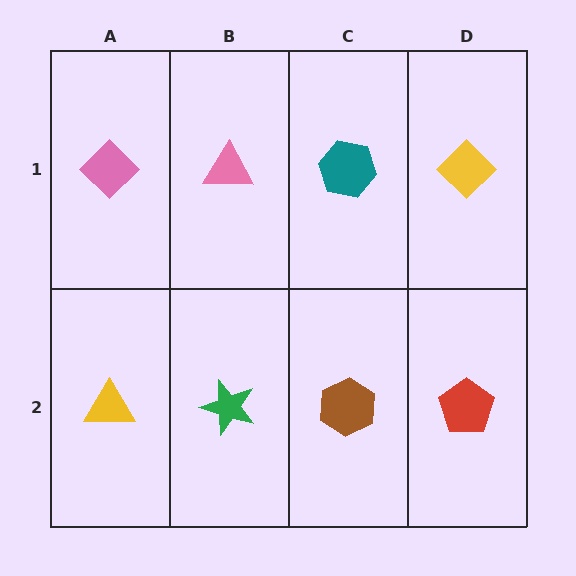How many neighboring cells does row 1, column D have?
2.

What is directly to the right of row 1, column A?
A pink triangle.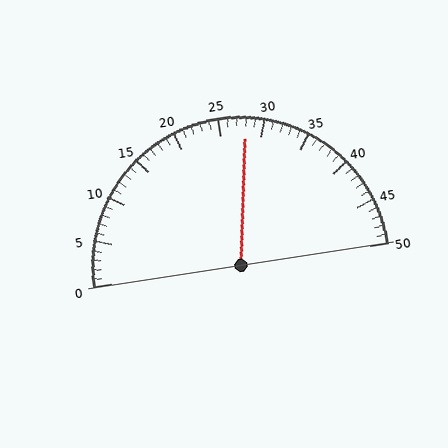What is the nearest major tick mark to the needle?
The nearest major tick mark is 30.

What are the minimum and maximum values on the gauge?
The gauge ranges from 0 to 50.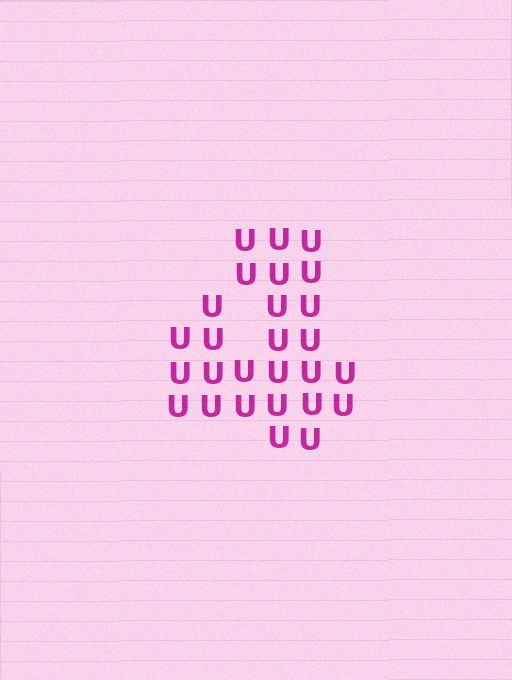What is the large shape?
The large shape is the digit 4.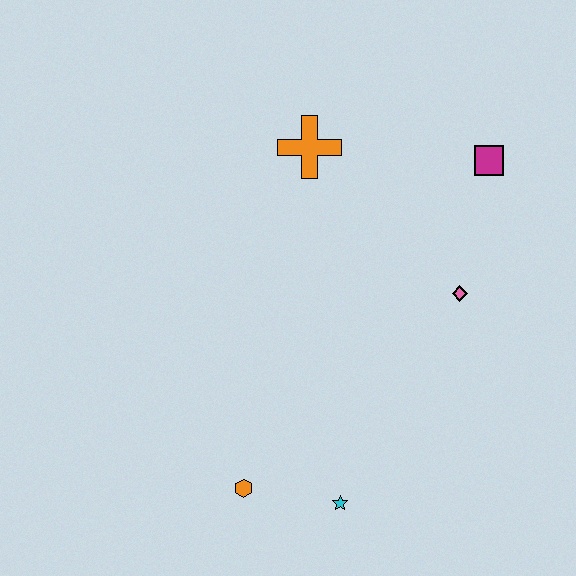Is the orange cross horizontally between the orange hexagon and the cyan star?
Yes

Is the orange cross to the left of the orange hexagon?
No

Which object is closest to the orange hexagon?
The cyan star is closest to the orange hexagon.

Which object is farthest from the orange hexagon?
The magenta square is farthest from the orange hexagon.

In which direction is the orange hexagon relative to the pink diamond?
The orange hexagon is to the left of the pink diamond.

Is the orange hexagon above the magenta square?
No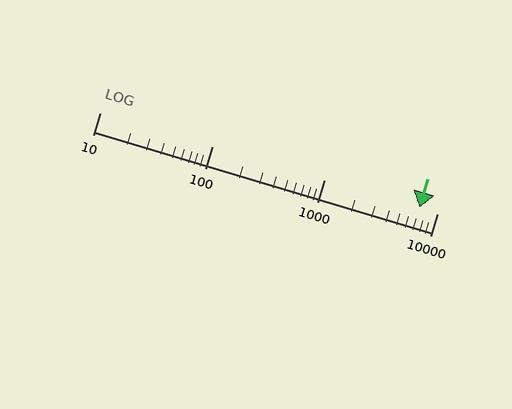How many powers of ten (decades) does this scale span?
The scale spans 3 decades, from 10 to 10000.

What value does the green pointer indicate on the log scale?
The pointer indicates approximately 6900.